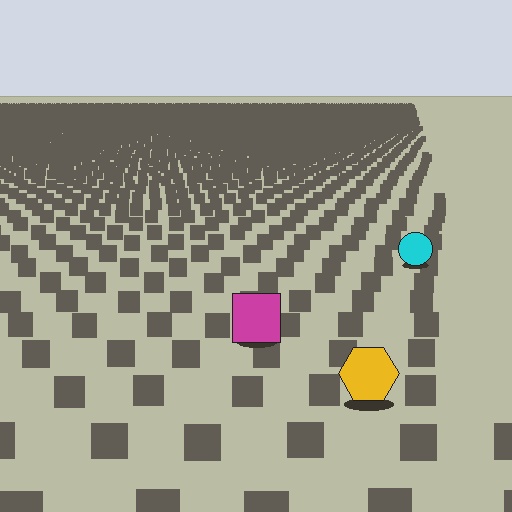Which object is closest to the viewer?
The yellow hexagon is closest. The texture marks near it are larger and more spread out.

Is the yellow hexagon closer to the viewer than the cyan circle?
Yes. The yellow hexagon is closer — you can tell from the texture gradient: the ground texture is coarser near it.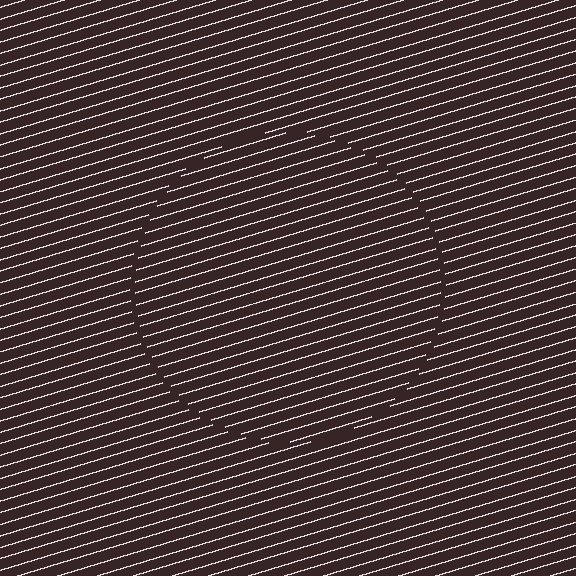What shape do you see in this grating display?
An illusory circle. The interior of the shape contains the same grating, shifted by half a period — the contour is defined by the phase discontinuity where line-ends from the inner and outer gratings abut.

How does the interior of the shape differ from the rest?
The interior of the shape contains the same grating, shifted by half a period — the contour is defined by the phase discontinuity where line-ends from the inner and outer gratings abut.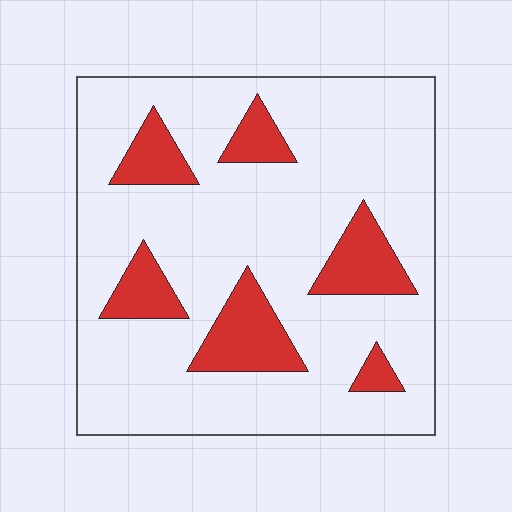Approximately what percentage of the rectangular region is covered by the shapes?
Approximately 20%.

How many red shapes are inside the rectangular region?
6.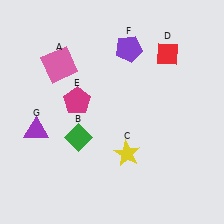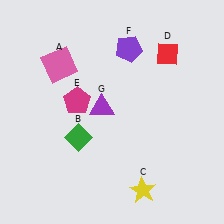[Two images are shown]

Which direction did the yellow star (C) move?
The yellow star (C) moved down.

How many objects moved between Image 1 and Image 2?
2 objects moved between the two images.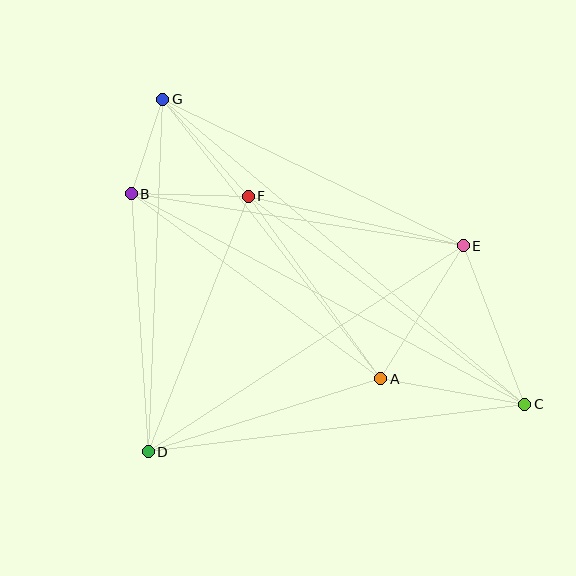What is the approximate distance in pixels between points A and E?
The distance between A and E is approximately 157 pixels.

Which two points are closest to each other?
Points B and G are closest to each other.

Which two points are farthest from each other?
Points C and G are farthest from each other.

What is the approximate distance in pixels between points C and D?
The distance between C and D is approximately 379 pixels.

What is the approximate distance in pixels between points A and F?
The distance between A and F is approximately 225 pixels.